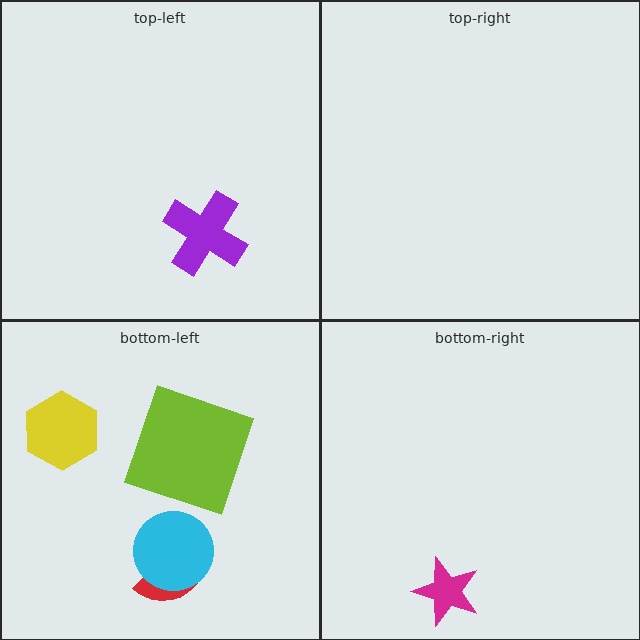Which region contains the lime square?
The bottom-left region.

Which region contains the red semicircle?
The bottom-left region.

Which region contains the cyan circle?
The bottom-left region.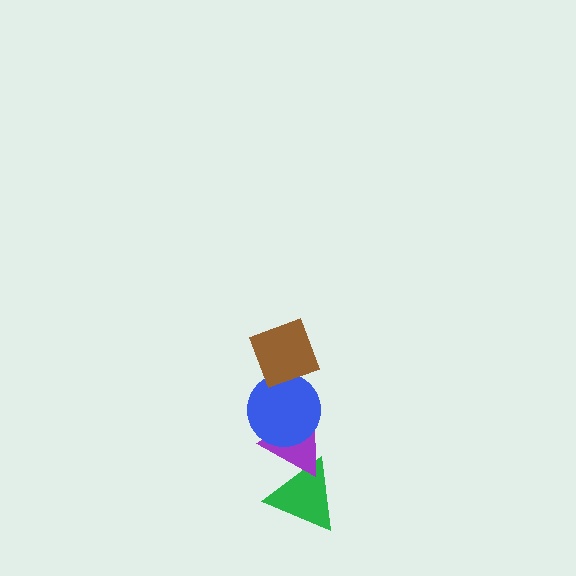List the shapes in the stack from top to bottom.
From top to bottom: the brown diamond, the blue circle, the purple triangle, the green triangle.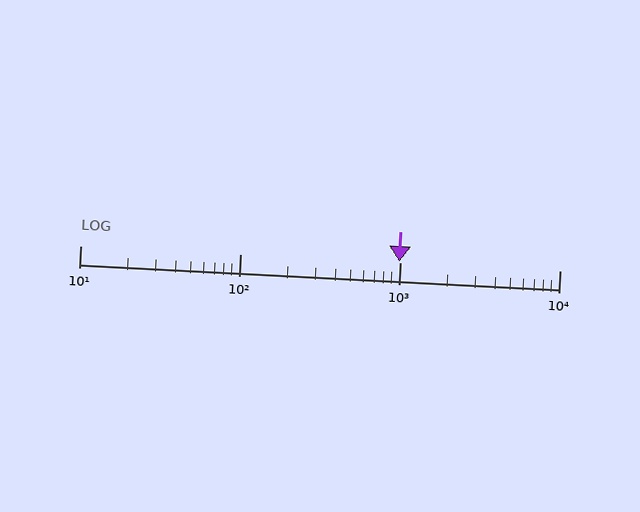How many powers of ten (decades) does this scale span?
The scale spans 3 decades, from 10 to 10000.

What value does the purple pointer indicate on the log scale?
The pointer indicates approximately 990.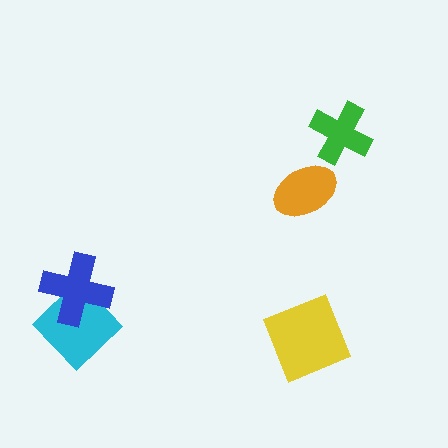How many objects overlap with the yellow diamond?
0 objects overlap with the yellow diamond.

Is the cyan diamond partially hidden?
Yes, it is partially covered by another shape.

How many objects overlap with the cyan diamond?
1 object overlaps with the cyan diamond.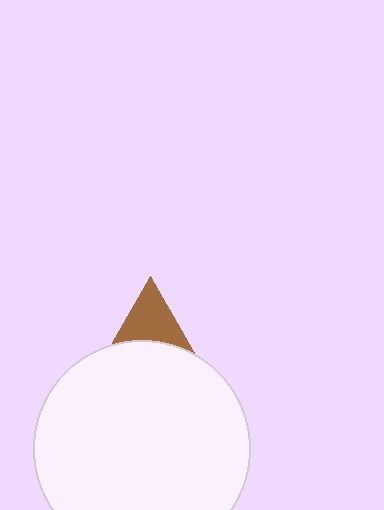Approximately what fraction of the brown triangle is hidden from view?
Roughly 66% of the brown triangle is hidden behind the white circle.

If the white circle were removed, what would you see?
You would see the complete brown triangle.